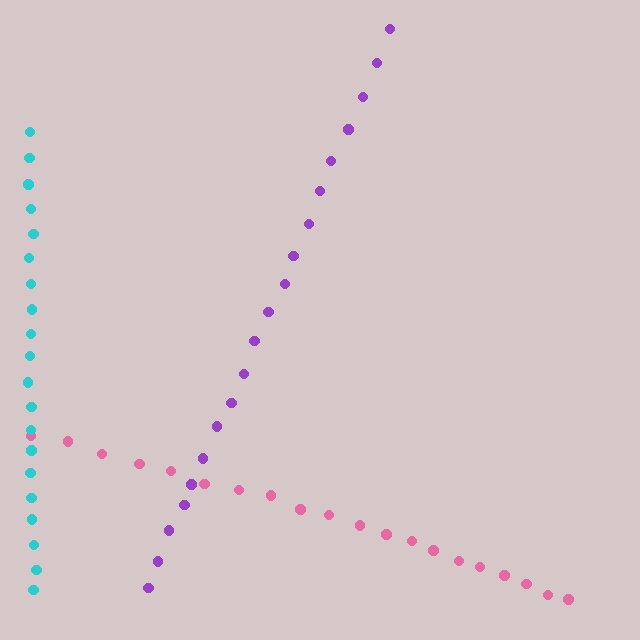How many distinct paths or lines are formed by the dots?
There are 3 distinct paths.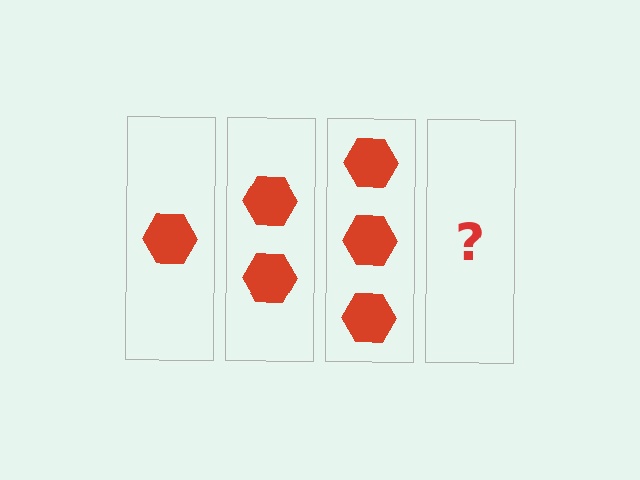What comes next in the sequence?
The next element should be 4 hexagons.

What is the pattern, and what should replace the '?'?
The pattern is that each step adds one more hexagon. The '?' should be 4 hexagons.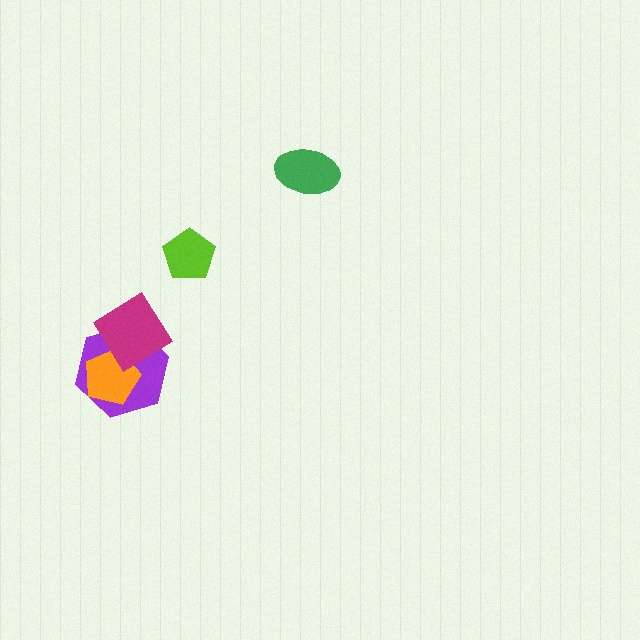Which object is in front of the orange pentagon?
The magenta diamond is in front of the orange pentagon.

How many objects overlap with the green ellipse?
0 objects overlap with the green ellipse.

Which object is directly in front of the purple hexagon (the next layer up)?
The orange pentagon is directly in front of the purple hexagon.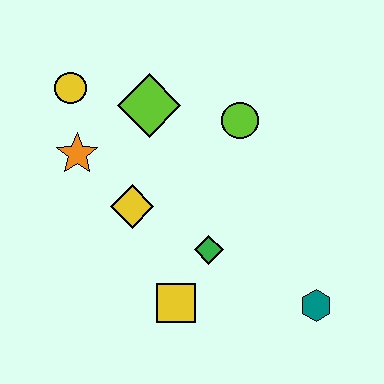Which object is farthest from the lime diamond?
The teal hexagon is farthest from the lime diamond.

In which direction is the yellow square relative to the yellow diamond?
The yellow square is below the yellow diamond.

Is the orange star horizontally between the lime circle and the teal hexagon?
No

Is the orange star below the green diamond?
No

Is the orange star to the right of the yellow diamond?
No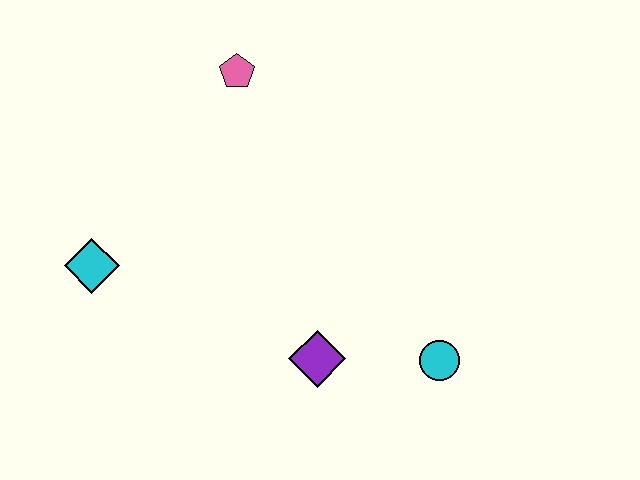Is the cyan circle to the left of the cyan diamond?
No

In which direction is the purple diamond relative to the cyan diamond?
The purple diamond is to the right of the cyan diamond.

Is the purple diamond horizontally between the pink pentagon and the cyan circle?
Yes